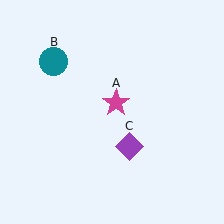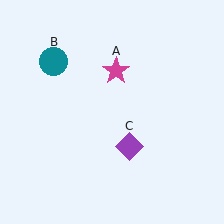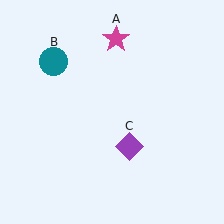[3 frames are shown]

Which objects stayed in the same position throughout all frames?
Teal circle (object B) and purple diamond (object C) remained stationary.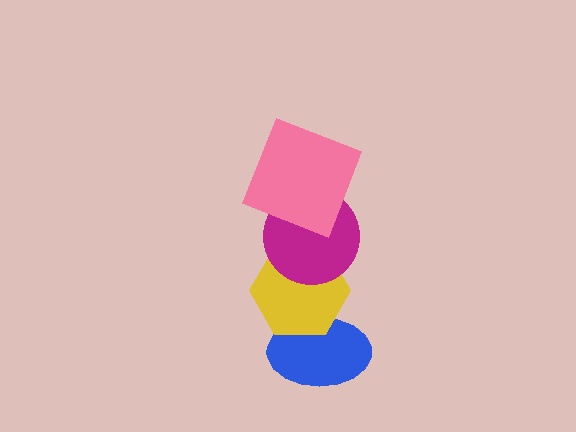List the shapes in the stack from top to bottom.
From top to bottom: the pink square, the magenta circle, the yellow hexagon, the blue ellipse.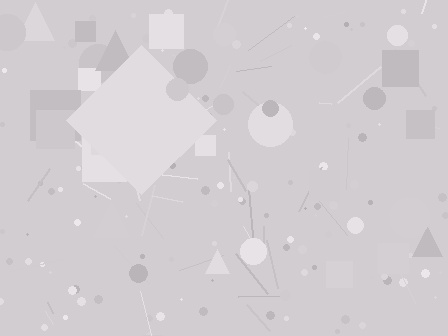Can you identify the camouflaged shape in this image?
The camouflaged shape is a diamond.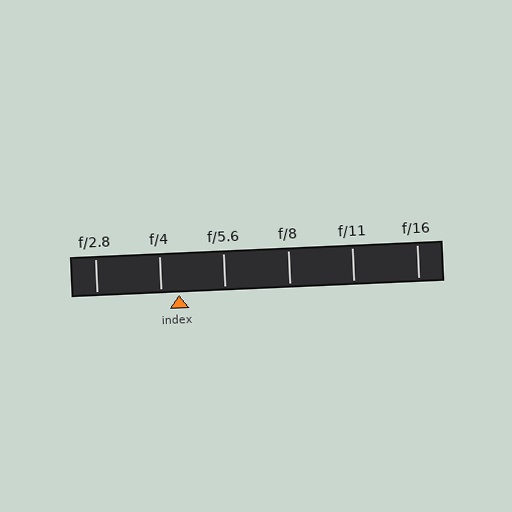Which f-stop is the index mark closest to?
The index mark is closest to f/4.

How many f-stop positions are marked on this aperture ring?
There are 6 f-stop positions marked.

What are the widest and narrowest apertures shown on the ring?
The widest aperture shown is f/2.8 and the narrowest is f/16.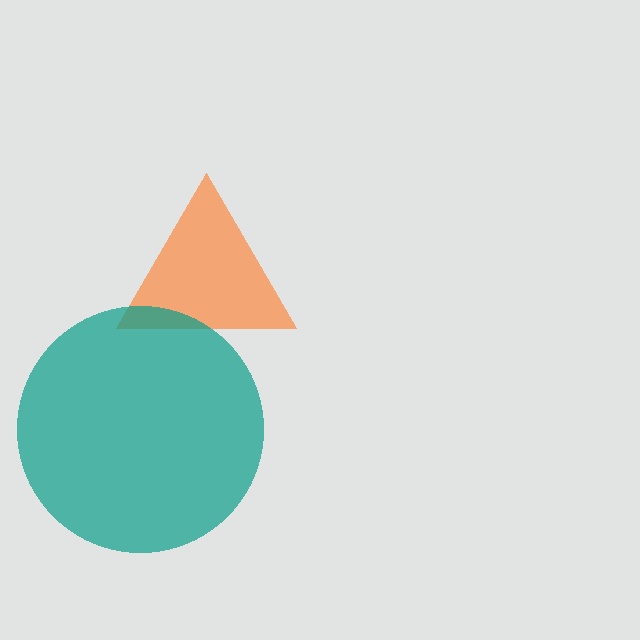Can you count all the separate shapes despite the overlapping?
Yes, there are 2 separate shapes.